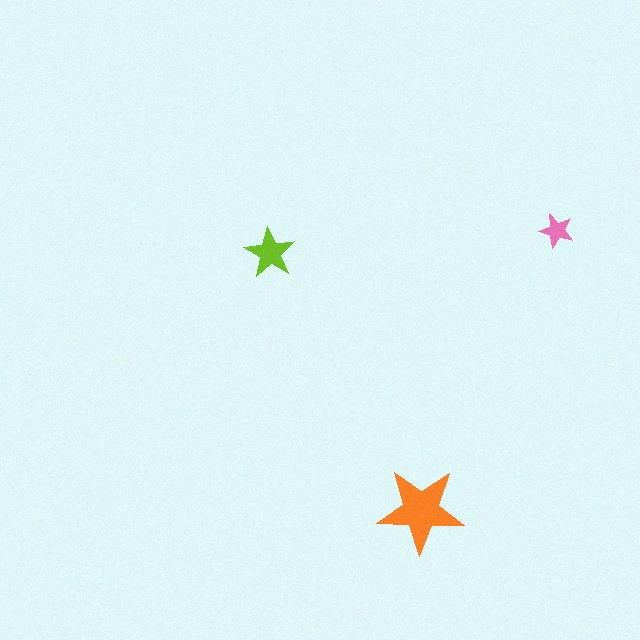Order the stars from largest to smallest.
the orange one, the lime one, the pink one.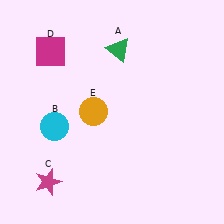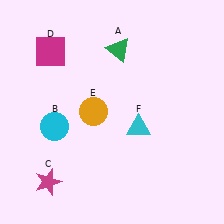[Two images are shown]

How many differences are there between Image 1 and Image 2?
There is 1 difference between the two images.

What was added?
A cyan triangle (F) was added in Image 2.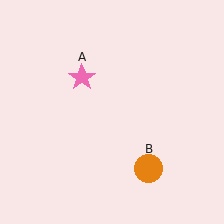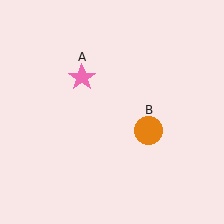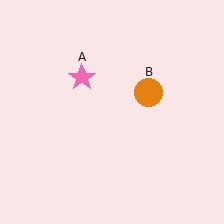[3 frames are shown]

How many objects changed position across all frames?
1 object changed position: orange circle (object B).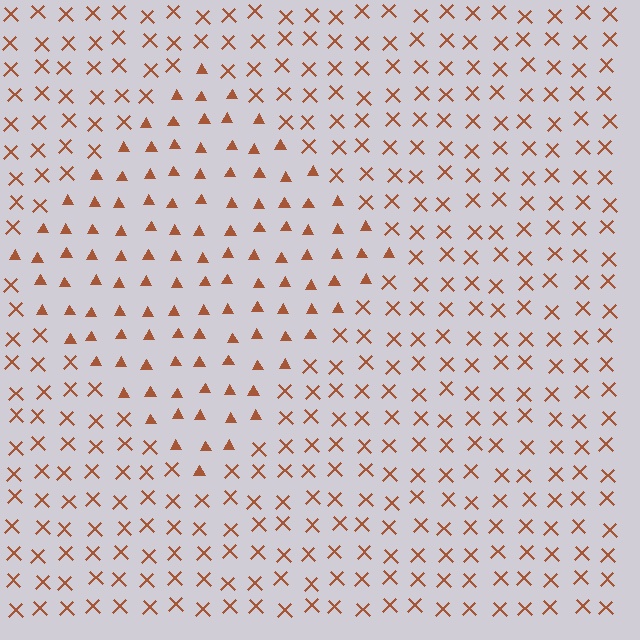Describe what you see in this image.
The image is filled with small brown elements arranged in a uniform grid. A diamond-shaped region contains triangles, while the surrounding area contains X marks. The boundary is defined purely by the change in element shape.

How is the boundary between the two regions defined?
The boundary is defined by a change in element shape: triangles inside vs. X marks outside. All elements share the same color and spacing.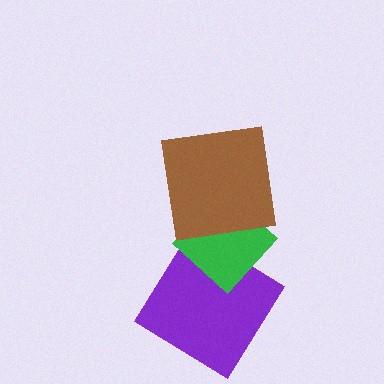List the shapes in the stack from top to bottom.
From top to bottom: the brown square, the green diamond, the purple diamond.